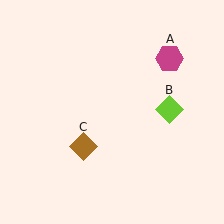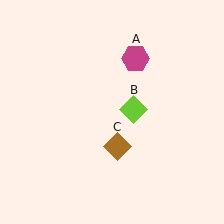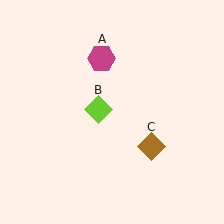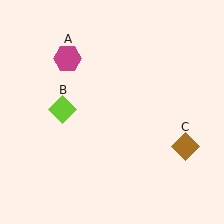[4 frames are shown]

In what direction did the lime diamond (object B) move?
The lime diamond (object B) moved left.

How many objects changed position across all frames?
3 objects changed position: magenta hexagon (object A), lime diamond (object B), brown diamond (object C).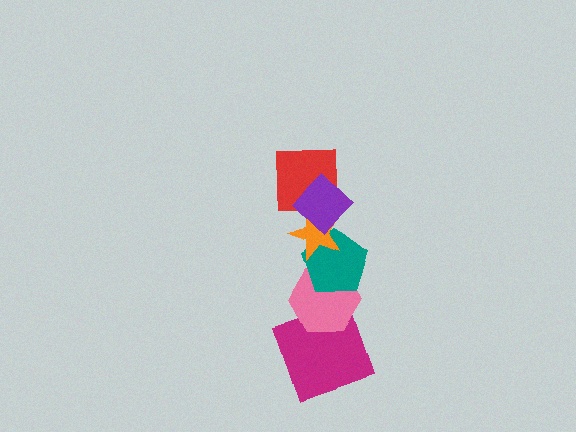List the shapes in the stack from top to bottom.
From top to bottom: the purple diamond, the red square, the orange star, the teal pentagon, the pink hexagon, the magenta square.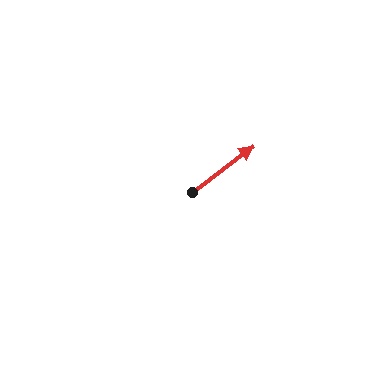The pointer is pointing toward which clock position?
Roughly 2 o'clock.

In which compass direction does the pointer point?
Northeast.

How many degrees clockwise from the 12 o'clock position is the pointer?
Approximately 53 degrees.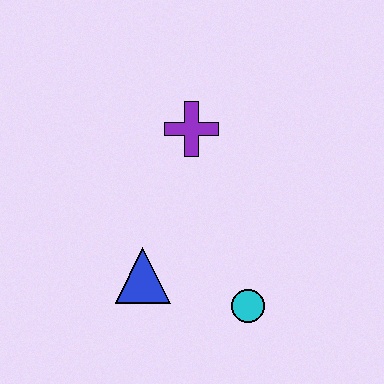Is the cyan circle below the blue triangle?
Yes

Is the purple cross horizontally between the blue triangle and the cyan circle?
Yes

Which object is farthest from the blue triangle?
The purple cross is farthest from the blue triangle.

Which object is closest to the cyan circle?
The blue triangle is closest to the cyan circle.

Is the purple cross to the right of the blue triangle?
Yes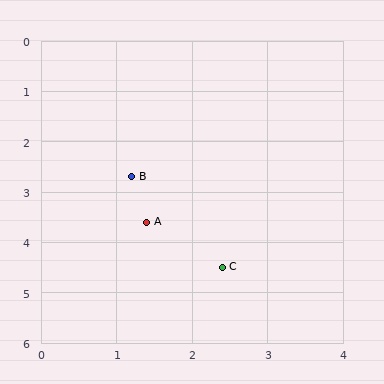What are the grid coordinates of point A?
Point A is at approximately (1.4, 3.6).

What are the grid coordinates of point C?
Point C is at approximately (2.4, 4.5).